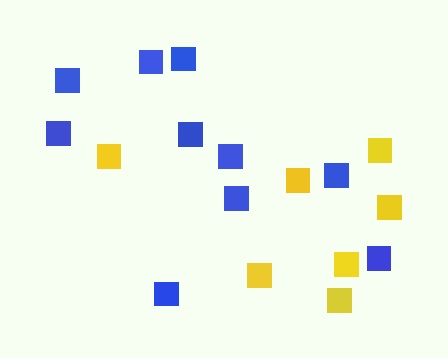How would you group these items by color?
There are 2 groups: one group of yellow squares (7) and one group of blue squares (10).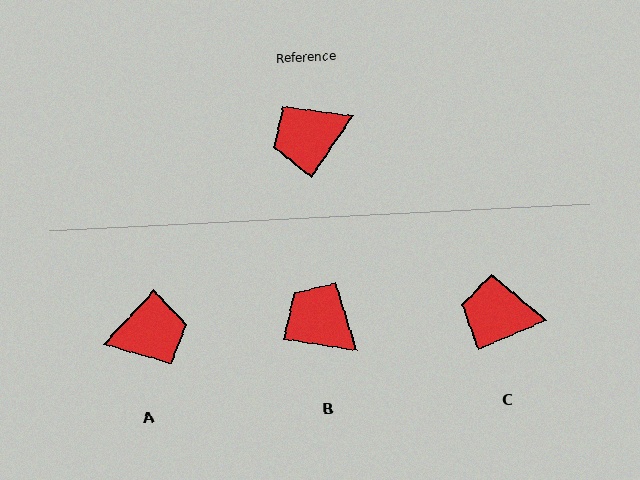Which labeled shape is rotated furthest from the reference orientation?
A, about 172 degrees away.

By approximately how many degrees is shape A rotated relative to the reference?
Approximately 172 degrees counter-clockwise.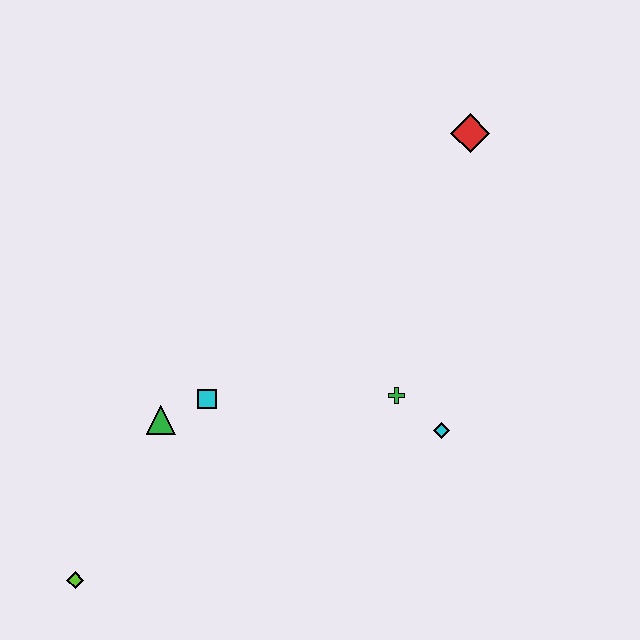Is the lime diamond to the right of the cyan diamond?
No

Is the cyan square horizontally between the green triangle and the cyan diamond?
Yes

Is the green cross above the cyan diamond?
Yes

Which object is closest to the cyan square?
The green triangle is closest to the cyan square.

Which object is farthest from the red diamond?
The lime diamond is farthest from the red diamond.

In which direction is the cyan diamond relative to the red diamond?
The cyan diamond is below the red diamond.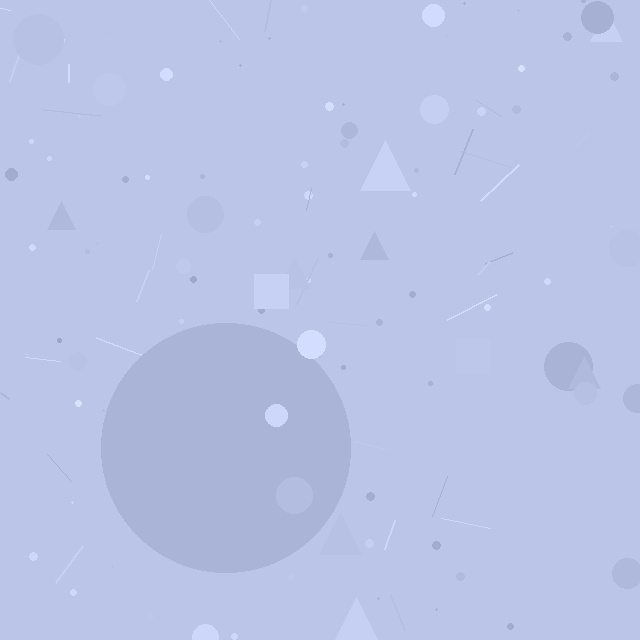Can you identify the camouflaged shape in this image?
The camouflaged shape is a circle.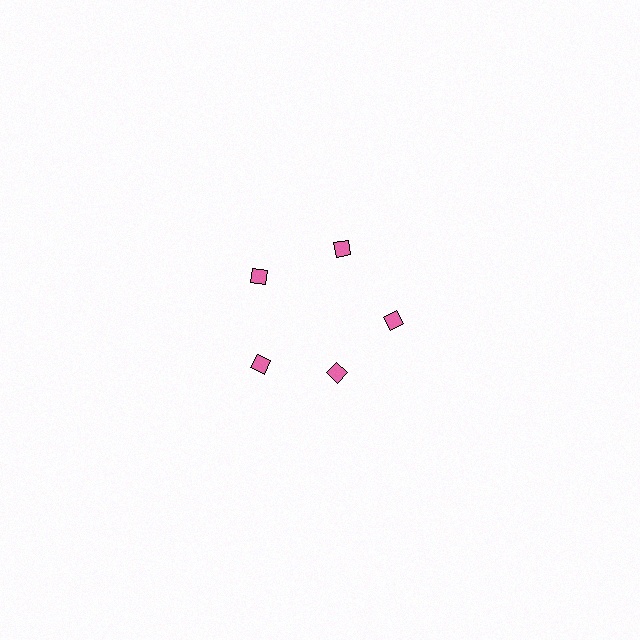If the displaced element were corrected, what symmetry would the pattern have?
It would have 5-fold rotational symmetry — the pattern would map onto itself every 72 degrees.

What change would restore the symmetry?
The symmetry would be restored by moving it outward, back onto the ring so that all 5 diamonds sit at equal angles and equal distance from the center.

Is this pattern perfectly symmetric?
No. The 5 pink diamonds are arranged in a ring, but one element near the 5 o'clock position is pulled inward toward the center, breaking the 5-fold rotational symmetry.